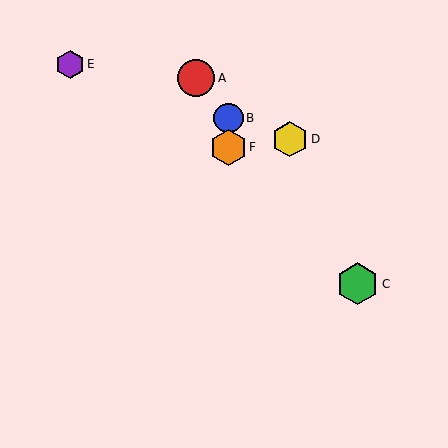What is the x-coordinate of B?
Object B is at x≈228.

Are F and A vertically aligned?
No, F is at x≈228 and A is at x≈196.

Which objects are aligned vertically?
Objects B, F are aligned vertically.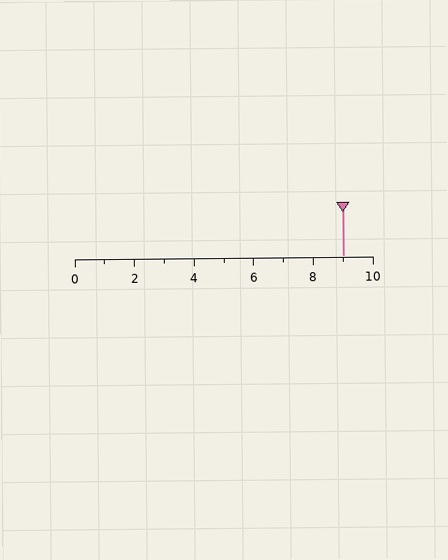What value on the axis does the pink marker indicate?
The marker indicates approximately 9.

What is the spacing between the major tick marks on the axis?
The major ticks are spaced 2 apart.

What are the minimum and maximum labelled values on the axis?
The axis runs from 0 to 10.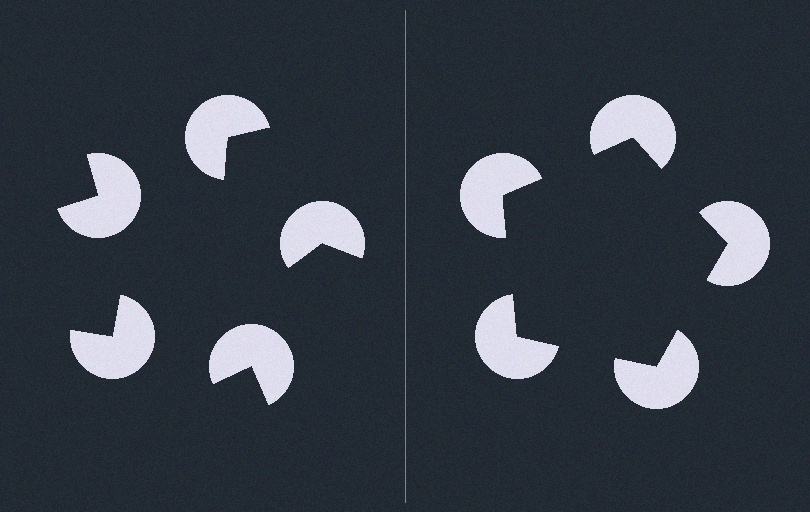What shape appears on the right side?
An illusory pentagon.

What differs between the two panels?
The pac-man discs are positioned identically on both sides; only the wedge orientations differ. On the right they align to a pentagon; on the left they are misaligned.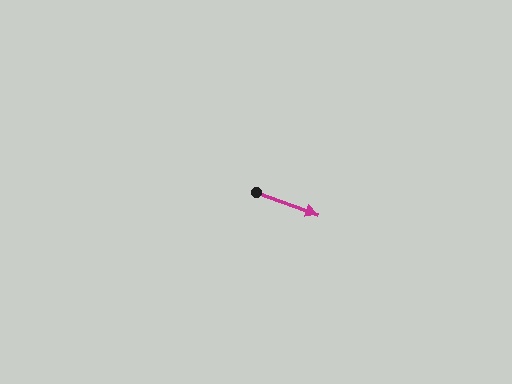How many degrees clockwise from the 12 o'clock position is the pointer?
Approximately 110 degrees.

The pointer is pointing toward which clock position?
Roughly 4 o'clock.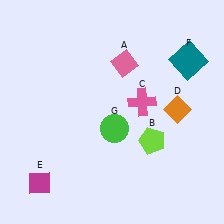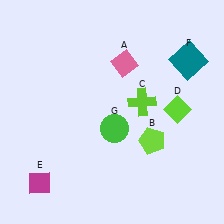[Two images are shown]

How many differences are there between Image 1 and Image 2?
There are 2 differences between the two images.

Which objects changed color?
C changed from pink to lime. D changed from orange to lime.